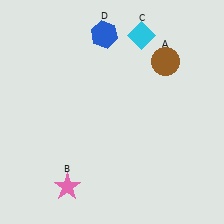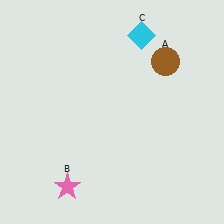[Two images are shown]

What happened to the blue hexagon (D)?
The blue hexagon (D) was removed in Image 2. It was in the top-left area of Image 1.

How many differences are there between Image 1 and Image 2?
There is 1 difference between the two images.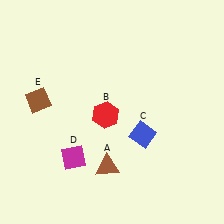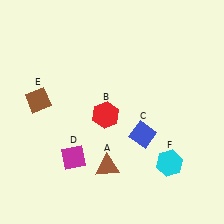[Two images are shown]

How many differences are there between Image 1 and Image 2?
There is 1 difference between the two images.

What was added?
A cyan hexagon (F) was added in Image 2.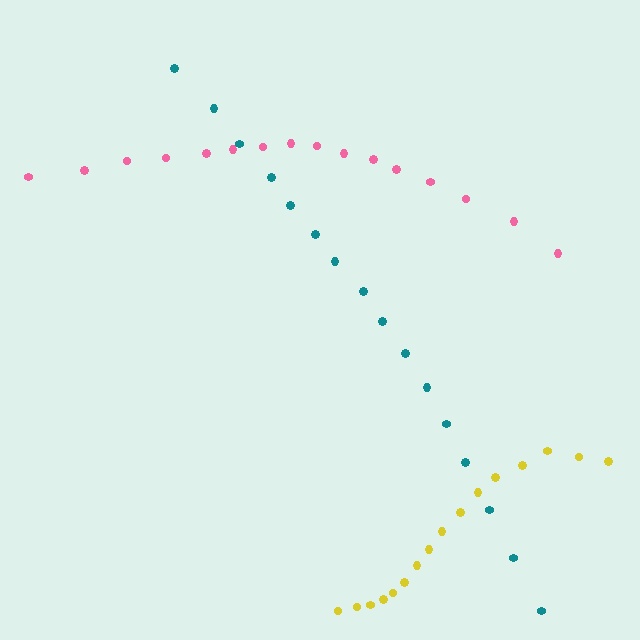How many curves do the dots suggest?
There are 3 distinct paths.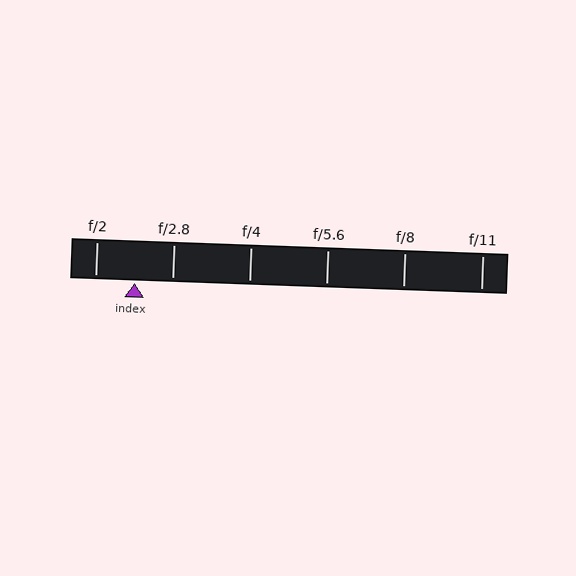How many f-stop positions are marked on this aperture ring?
There are 6 f-stop positions marked.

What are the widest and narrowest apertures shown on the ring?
The widest aperture shown is f/2 and the narrowest is f/11.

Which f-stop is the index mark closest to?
The index mark is closest to f/2.8.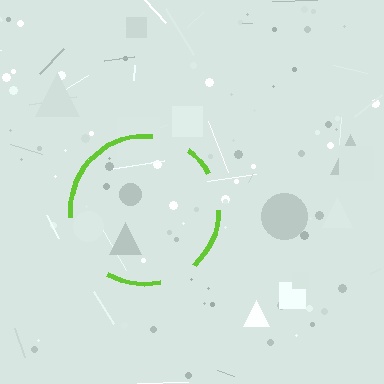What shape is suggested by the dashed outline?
The dashed outline suggests a circle.